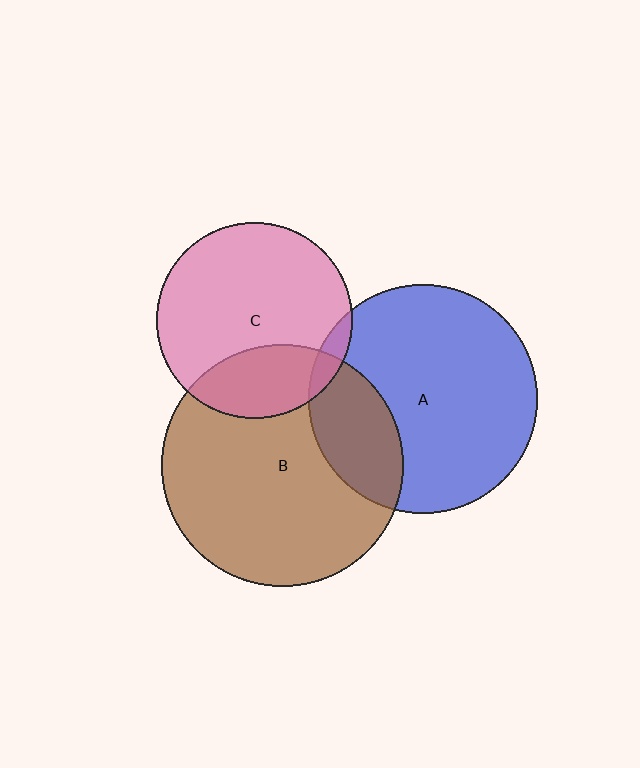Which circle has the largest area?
Circle B (brown).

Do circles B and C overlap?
Yes.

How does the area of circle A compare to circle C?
Approximately 1.4 times.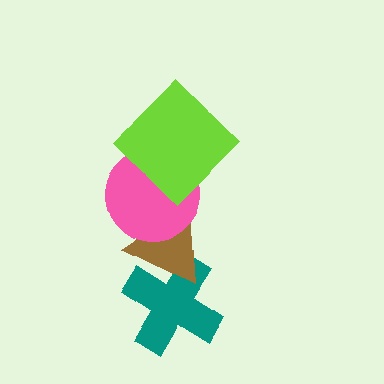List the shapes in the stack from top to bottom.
From top to bottom: the lime diamond, the pink circle, the brown triangle, the teal cross.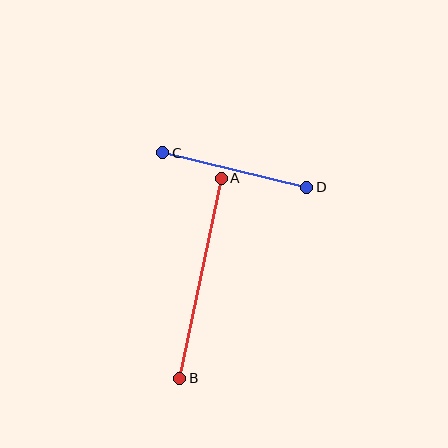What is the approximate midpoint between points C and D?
The midpoint is at approximately (235, 170) pixels.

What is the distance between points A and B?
The distance is approximately 205 pixels.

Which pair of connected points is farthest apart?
Points A and B are farthest apart.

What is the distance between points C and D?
The distance is approximately 148 pixels.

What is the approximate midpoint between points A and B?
The midpoint is at approximately (200, 278) pixels.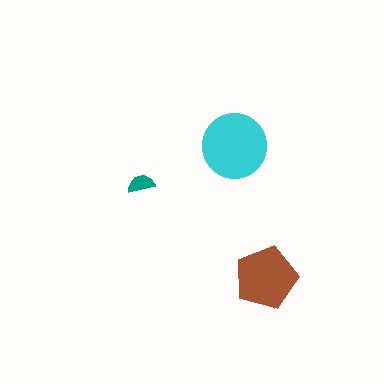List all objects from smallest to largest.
The teal semicircle, the brown pentagon, the cyan circle.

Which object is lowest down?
The brown pentagon is bottommost.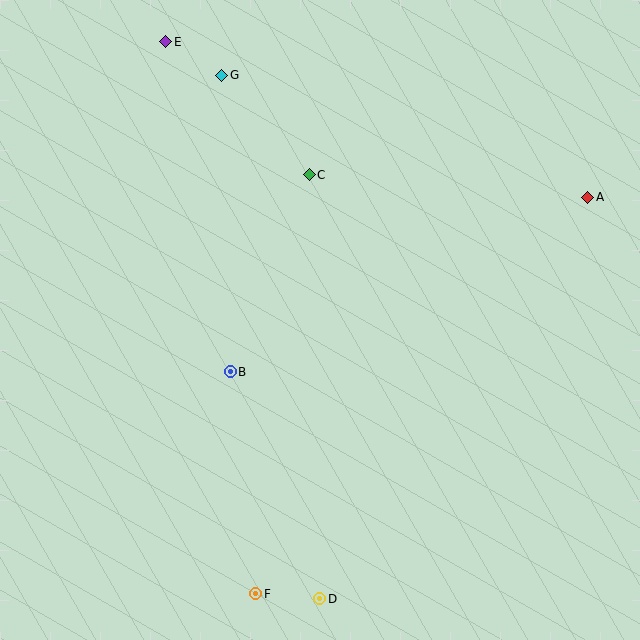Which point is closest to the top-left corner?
Point E is closest to the top-left corner.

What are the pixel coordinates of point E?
Point E is at (166, 42).